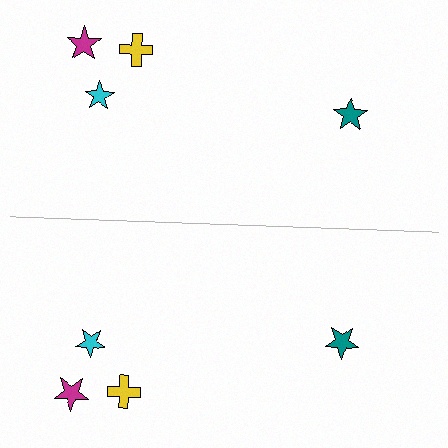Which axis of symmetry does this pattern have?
The pattern has a horizontal axis of symmetry running through the center of the image.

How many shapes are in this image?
There are 8 shapes in this image.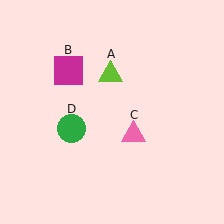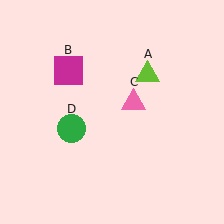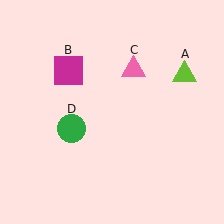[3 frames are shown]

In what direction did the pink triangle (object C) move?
The pink triangle (object C) moved up.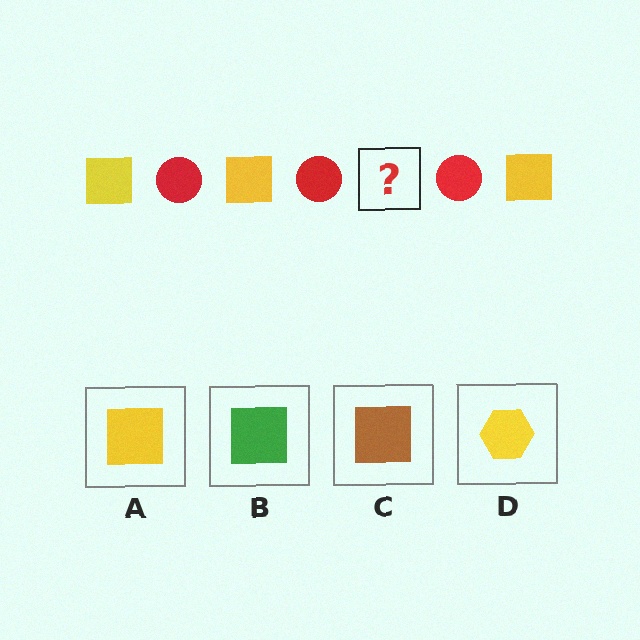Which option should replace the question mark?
Option A.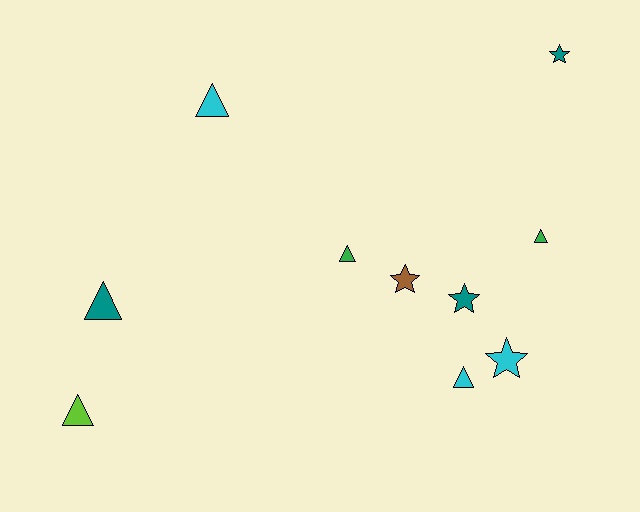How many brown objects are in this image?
There is 1 brown object.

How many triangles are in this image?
There are 6 triangles.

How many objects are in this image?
There are 10 objects.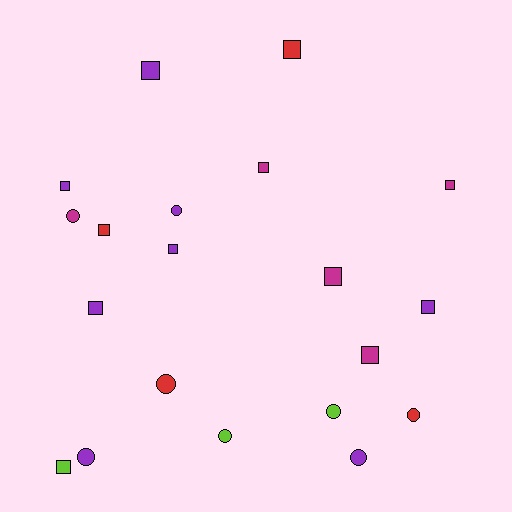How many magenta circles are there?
There is 1 magenta circle.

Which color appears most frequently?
Purple, with 8 objects.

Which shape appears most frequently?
Square, with 12 objects.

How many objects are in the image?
There are 20 objects.